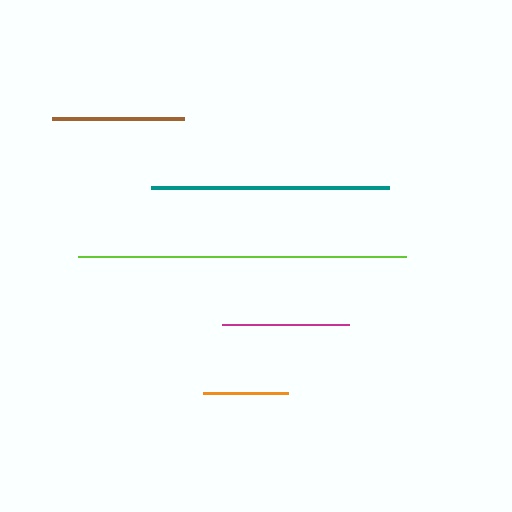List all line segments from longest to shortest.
From longest to shortest: lime, teal, brown, magenta, orange.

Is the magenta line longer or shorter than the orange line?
The magenta line is longer than the orange line.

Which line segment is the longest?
The lime line is the longest at approximately 328 pixels.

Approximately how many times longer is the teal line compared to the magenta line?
The teal line is approximately 1.9 times the length of the magenta line.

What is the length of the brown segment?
The brown segment is approximately 132 pixels long.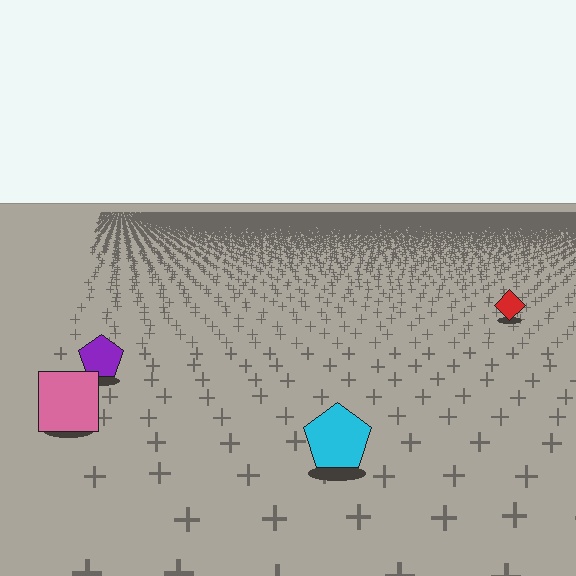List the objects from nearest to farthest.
From nearest to farthest: the cyan pentagon, the pink square, the purple pentagon, the red diamond.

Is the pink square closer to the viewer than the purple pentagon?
Yes. The pink square is closer — you can tell from the texture gradient: the ground texture is coarser near it.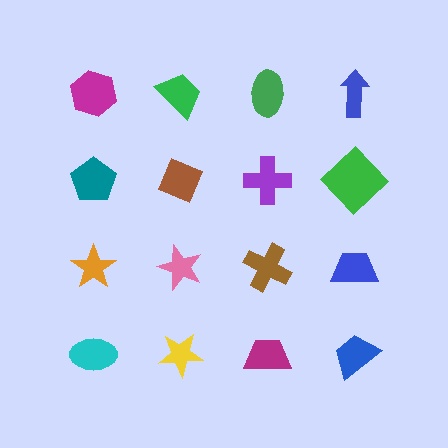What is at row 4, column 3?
A magenta trapezoid.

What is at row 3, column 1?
An orange star.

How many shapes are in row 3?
4 shapes.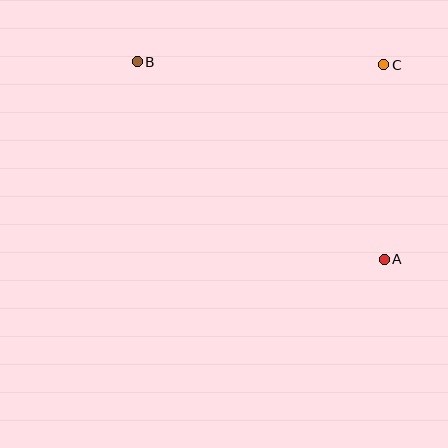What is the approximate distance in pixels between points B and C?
The distance between B and C is approximately 246 pixels.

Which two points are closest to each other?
Points A and C are closest to each other.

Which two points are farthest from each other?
Points A and B are farthest from each other.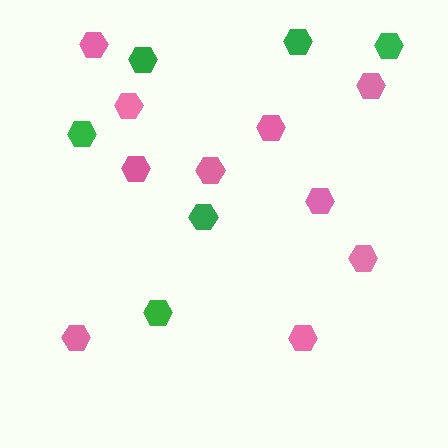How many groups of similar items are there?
There are 2 groups: one group of pink hexagons (10) and one group of green hexagons (6).